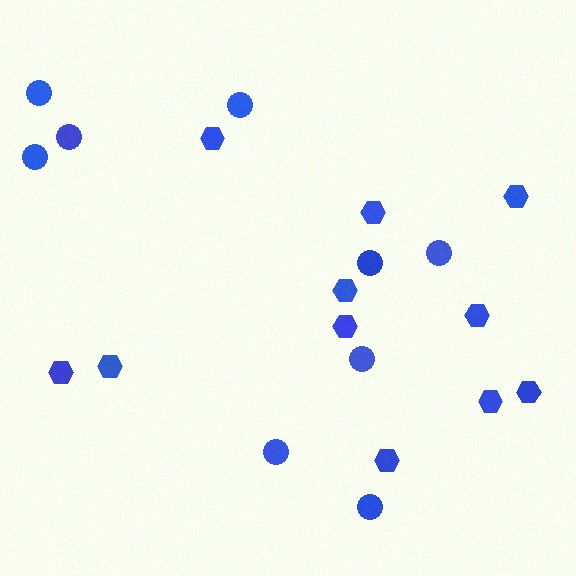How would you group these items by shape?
There are 2 groups: one group of hexagons (11) and one group of circles (9).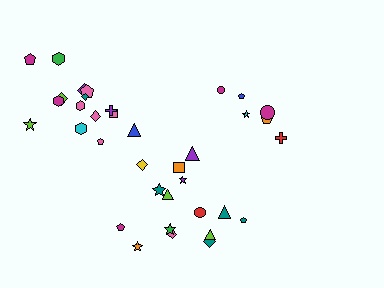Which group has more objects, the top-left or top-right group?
The top-left group.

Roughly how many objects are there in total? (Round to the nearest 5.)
Roughly 35 objects in total.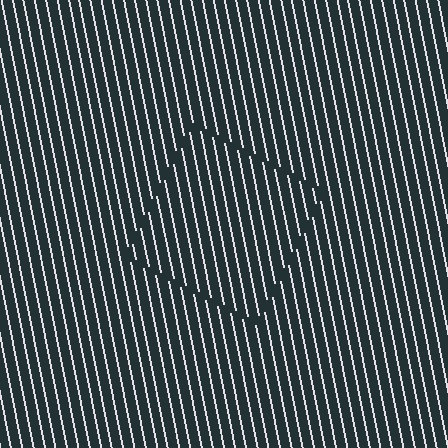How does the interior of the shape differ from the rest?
The interior of the shape contains the same grating, shifted by half a period — the contour is defined by the phase discontinuity where line-ends from the inner and outer gratings abut.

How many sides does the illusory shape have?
4 sides — the line-ends trace a square.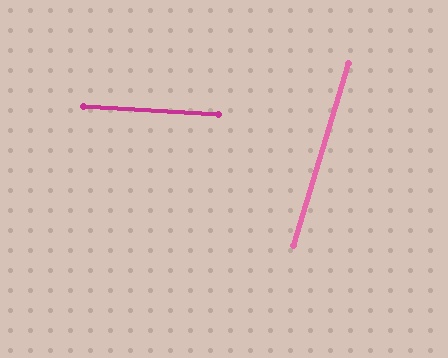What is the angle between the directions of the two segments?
Approximately 76 degrees.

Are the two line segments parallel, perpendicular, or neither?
Neither parallel nor perpendicular — they differ by about 76°.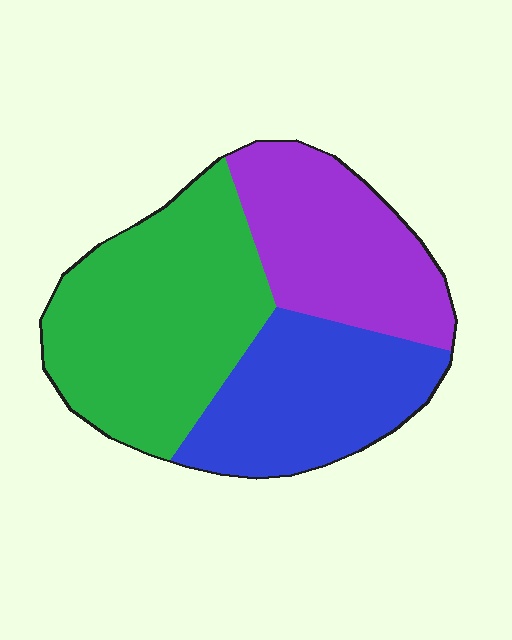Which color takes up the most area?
Green, at roughly 40%.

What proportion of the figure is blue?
Blue takes up about one quarter (1/4) of the figure.